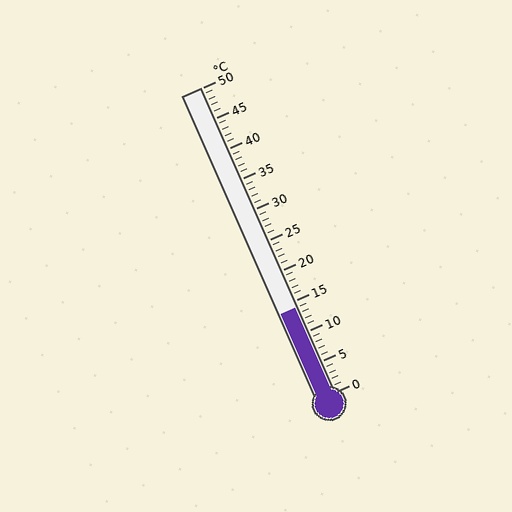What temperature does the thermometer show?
The thermometer shows approximately 14°C.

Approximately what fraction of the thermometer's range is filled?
The thermometer is filled to approximately 30% of its range.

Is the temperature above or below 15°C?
The temperature is below 15°C.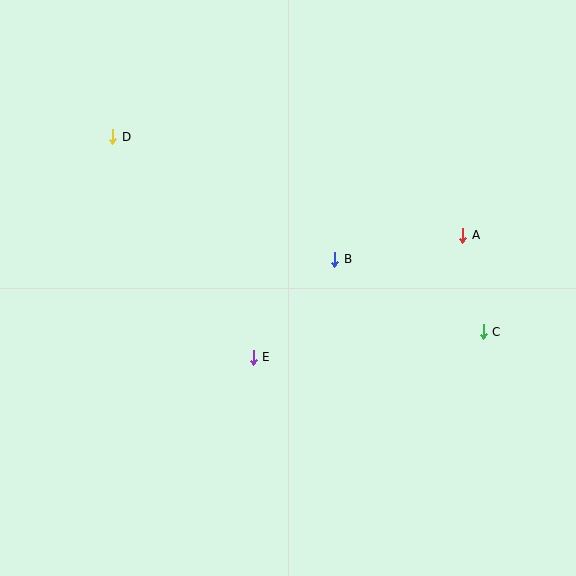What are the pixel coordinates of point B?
Point B is at (335, 259).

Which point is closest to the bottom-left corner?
Point E is closest to the bottom-left corner.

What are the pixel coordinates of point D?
Point D is at (113, 137).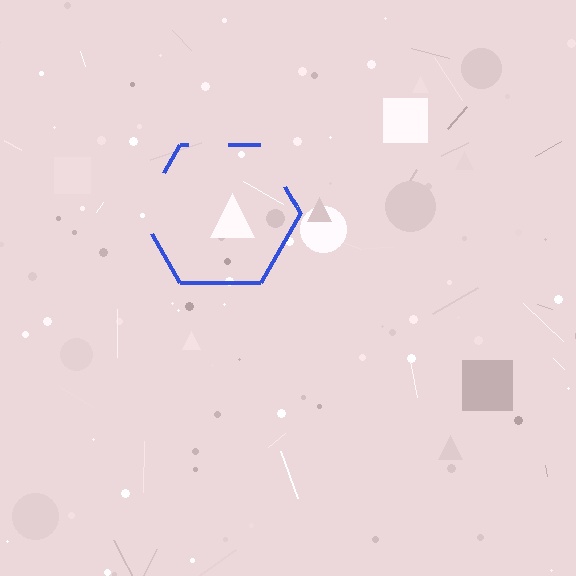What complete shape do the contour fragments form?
The contour fragments form a hexagon.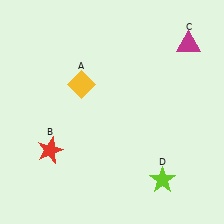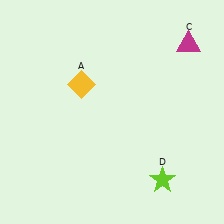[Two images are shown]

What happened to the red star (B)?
The red star (B) was removed in Image 2. It was in the bottom-left area of Image 1.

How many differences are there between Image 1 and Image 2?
There is 1 difference between the two images.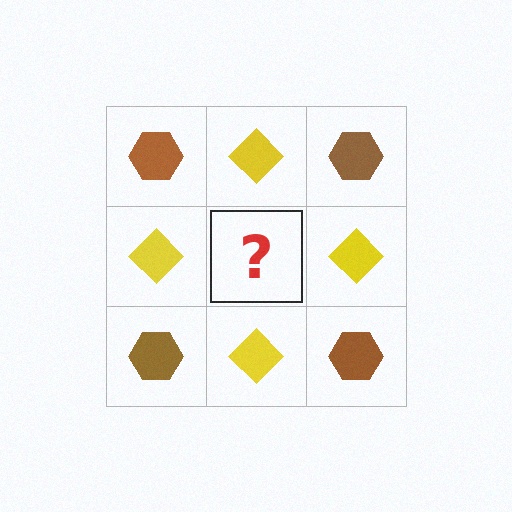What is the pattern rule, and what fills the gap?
The rule is that it alternates brown hexagon and yellow diamond in a checkerboard pattern. The gap should be filled with a brown hexagon.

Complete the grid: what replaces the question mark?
The question mark should be replaced with a brown hexagon.